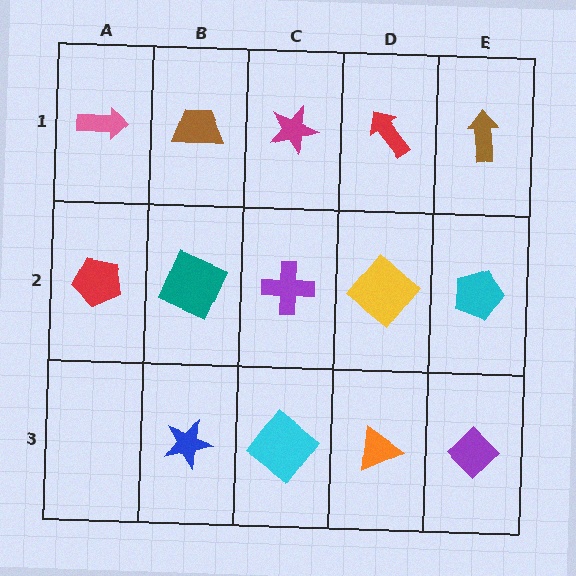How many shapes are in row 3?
4 shapes.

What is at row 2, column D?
A yellow diamond.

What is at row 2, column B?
A teal square.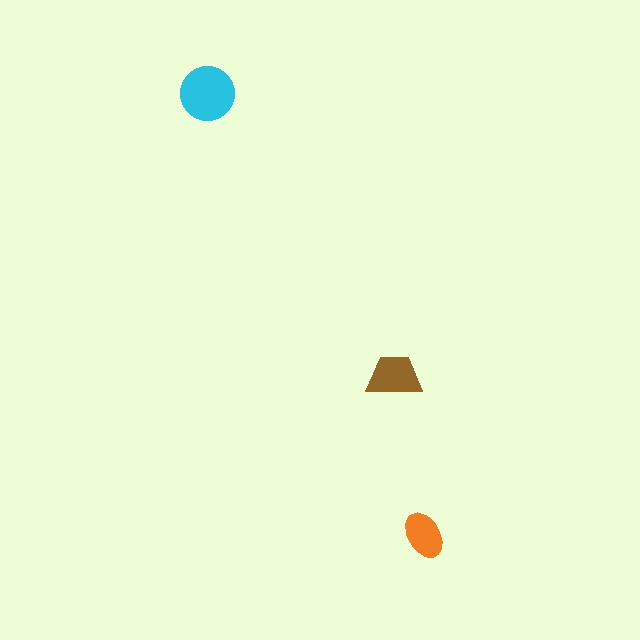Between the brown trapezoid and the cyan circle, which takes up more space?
The cyan circle.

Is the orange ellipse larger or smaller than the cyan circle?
Smaller.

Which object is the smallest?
The orange ellipse.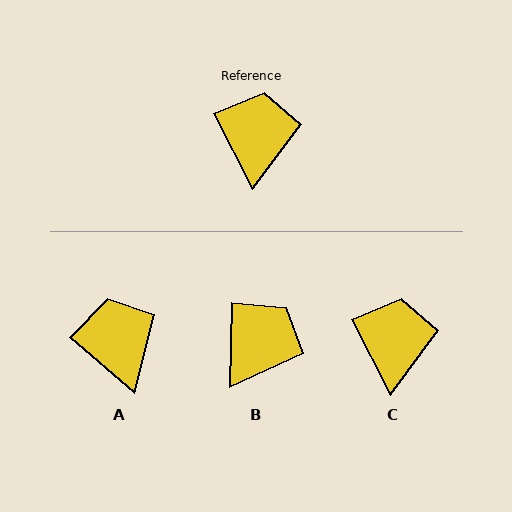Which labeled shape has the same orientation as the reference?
C.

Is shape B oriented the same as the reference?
No, it is off by about 29 degrees.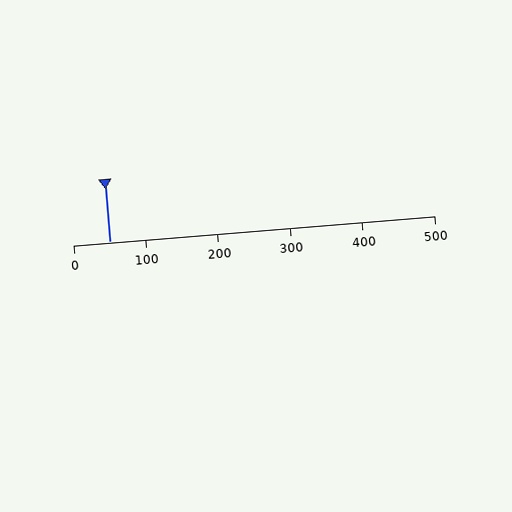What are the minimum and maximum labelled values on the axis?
The axis runs from 0 to 500.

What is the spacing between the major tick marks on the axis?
The major ticks are spaced 100 apart.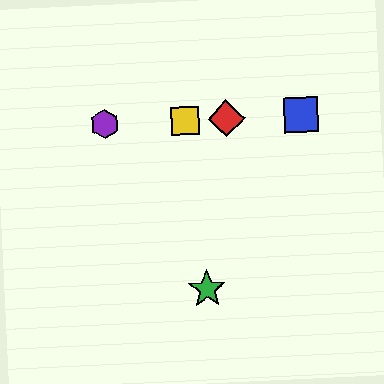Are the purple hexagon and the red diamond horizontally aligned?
Yes, both are at y≈124.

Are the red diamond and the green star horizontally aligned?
No, the red diamond is at y≈118 and the green star is at y≈289.